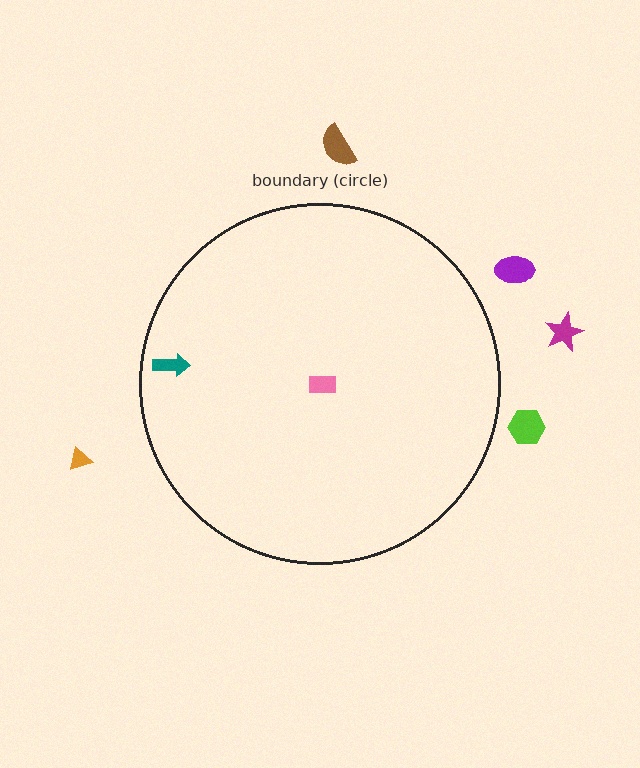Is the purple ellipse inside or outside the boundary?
Outside.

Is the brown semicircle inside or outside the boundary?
Outside.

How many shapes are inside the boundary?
2 inside, 5 outside.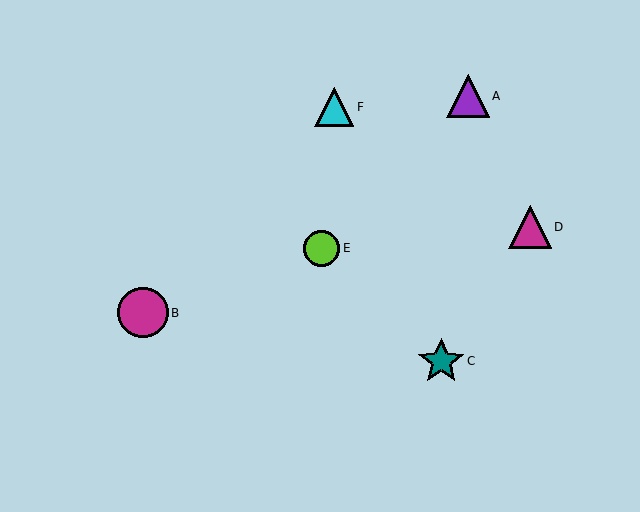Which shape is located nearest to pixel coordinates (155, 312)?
The magenta circle (labeled B) at (143, 313) is nearest to that location.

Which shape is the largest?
The magenta circle (labeled B) is the largest.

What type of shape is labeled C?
Shape C is a teal star.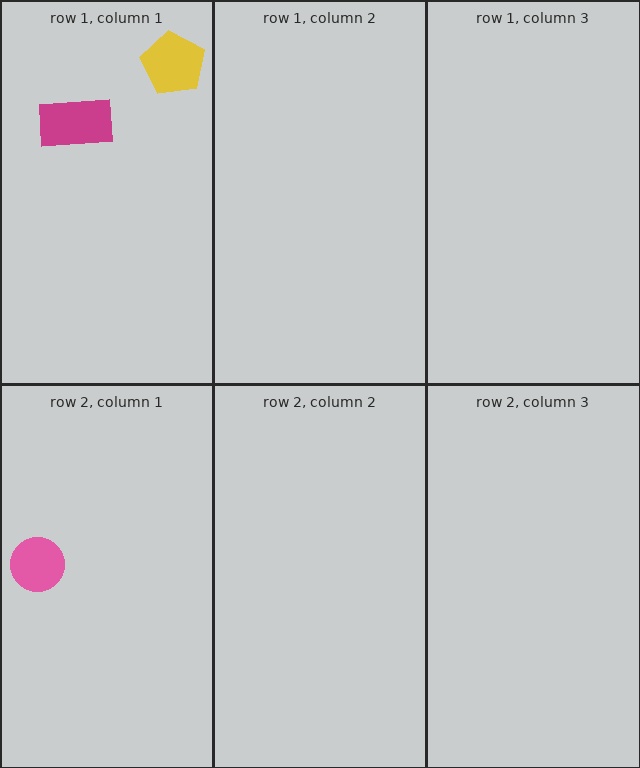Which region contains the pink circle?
The row 2, column 1 region.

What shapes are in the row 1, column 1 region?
The yellow pentagon, the magenta rectangle.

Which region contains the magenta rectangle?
The row 1, column 1 region.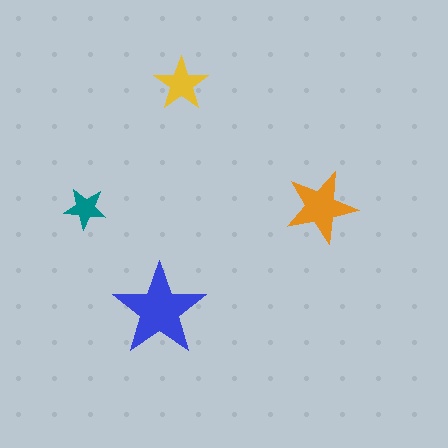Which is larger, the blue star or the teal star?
The blue one.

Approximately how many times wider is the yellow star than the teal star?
About 1.5 times wider.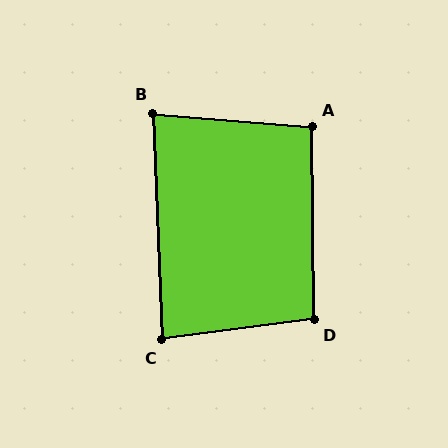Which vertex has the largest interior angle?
D, at approximately 97 degrees.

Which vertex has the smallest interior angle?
B, at approximately 83 degrees.